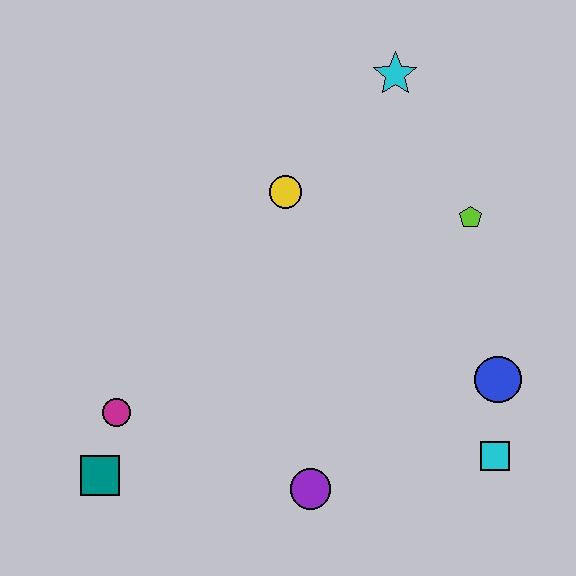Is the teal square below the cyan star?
Yes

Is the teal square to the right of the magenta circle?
No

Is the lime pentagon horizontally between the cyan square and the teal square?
Yes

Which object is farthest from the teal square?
The cyan star is farthest from the teal square.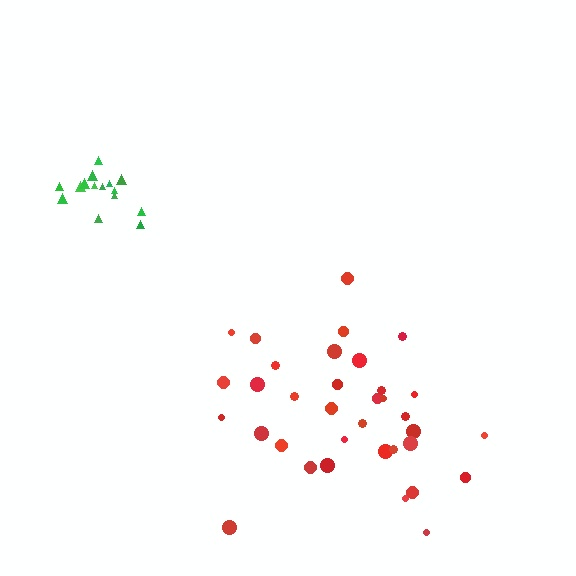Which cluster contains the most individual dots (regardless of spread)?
Red (35).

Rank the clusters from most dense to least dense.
green, red.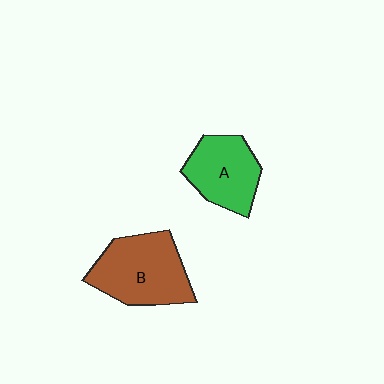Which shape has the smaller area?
Shape A (green).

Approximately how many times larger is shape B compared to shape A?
Approximately 1.3 times.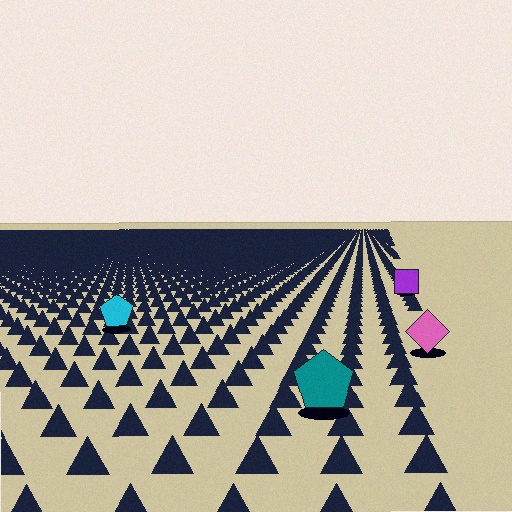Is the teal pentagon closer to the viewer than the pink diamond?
Yes. The teal pentagon is closer — you can tell from the texture gradient: the ground texture is coarser near it.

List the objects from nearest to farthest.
From nearest to farthest: the teal pentagon, the pink diamond, the cyan pentagon, the purple square.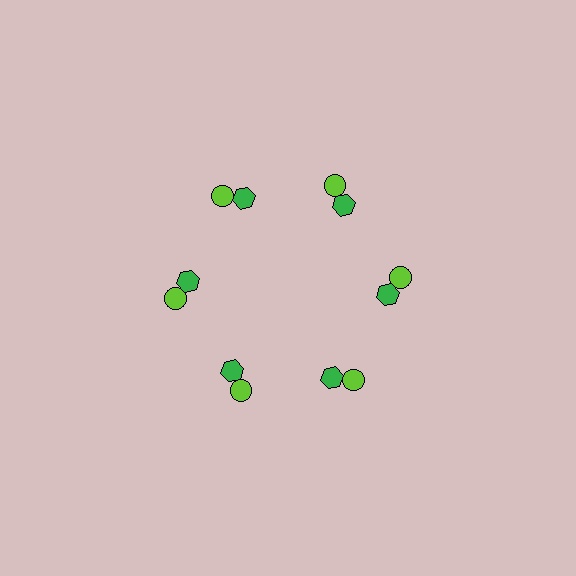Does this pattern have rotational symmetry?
Yes, this pattern has 6-fold rotational symmetry. It looks the same after rotating 60 degrees around the center.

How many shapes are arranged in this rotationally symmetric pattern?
There are 12 shapes, arranged in 6 groups of 2.